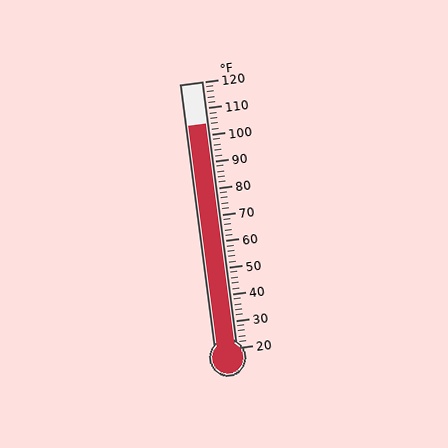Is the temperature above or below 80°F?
The temperature is above 80°F.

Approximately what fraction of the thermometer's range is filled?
The thermometer is filled to approximately 85% of its range.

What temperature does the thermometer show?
The thermometer shows approximately 104°F.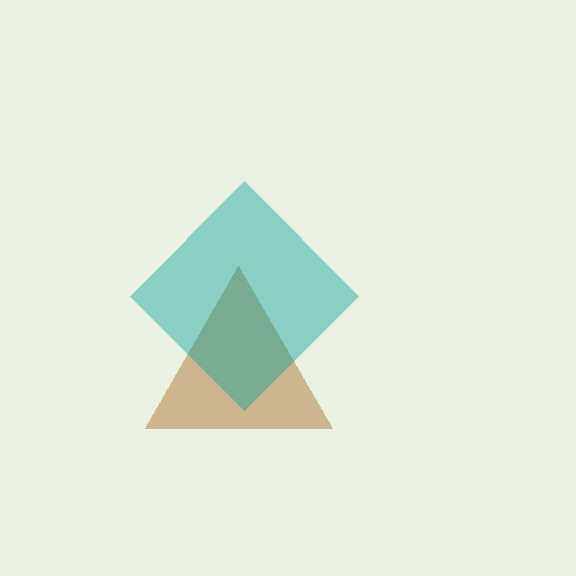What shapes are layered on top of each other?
The layered shapes are: a brown triangle, a teal diamond.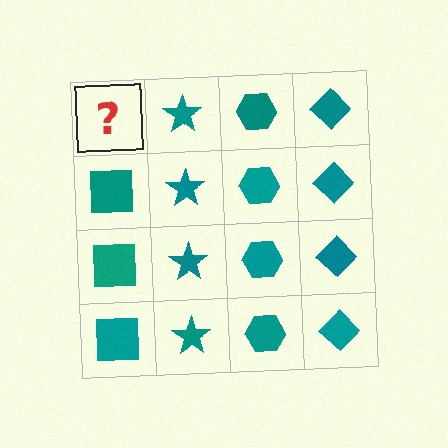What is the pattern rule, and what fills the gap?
The rule is that each column has a consistent shape. The gap should be filled with a teal square.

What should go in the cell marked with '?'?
The missing cell should contain a teal square.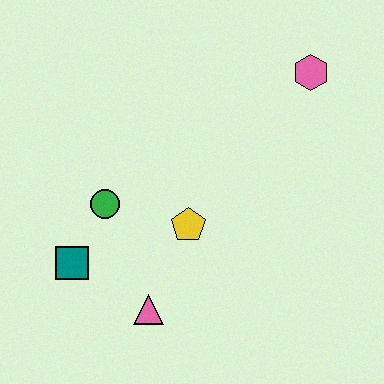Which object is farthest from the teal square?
The pink hexagon is farthest from the teal square.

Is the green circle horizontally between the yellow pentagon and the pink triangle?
No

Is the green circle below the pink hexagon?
Yes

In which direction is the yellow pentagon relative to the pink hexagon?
The yellow pentagon is below the pink hexagon.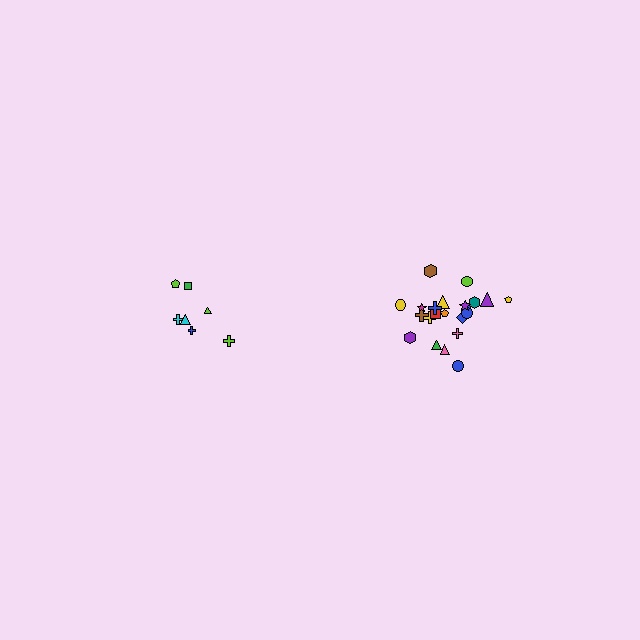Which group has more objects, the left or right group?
The right group.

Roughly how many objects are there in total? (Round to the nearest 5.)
Roughly 30 objects in total.